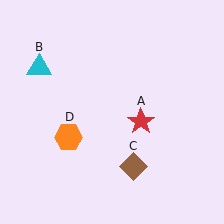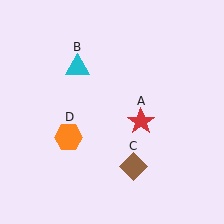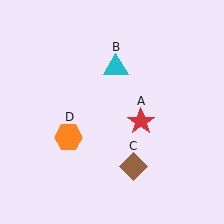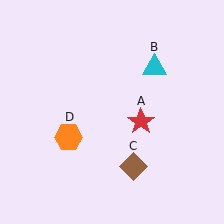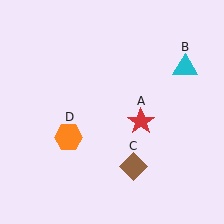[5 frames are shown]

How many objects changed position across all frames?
1 object changed position: cyan triangle (object B).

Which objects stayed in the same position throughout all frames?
Red star (object A) and brown diamond (object C) and orange hexagon (object D) remained stationary.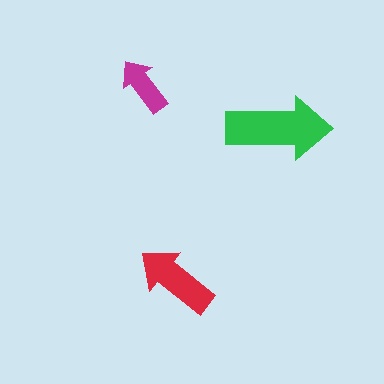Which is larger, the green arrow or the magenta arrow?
The green one.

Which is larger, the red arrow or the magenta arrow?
The red one.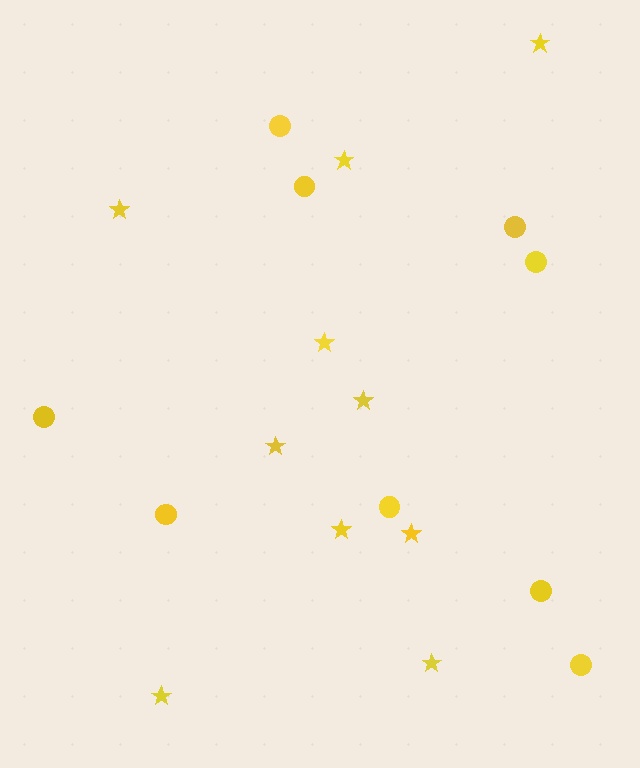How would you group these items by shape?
There are 2 groups: one group of circles (9) and one group of stars (10).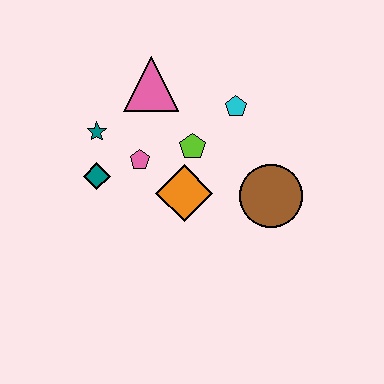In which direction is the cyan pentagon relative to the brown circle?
The cyan pentagon is above the brown circle.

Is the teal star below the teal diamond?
No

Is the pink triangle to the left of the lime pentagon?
Yes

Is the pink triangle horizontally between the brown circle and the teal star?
Yes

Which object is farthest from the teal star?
The brown circle is farthest from the teal star.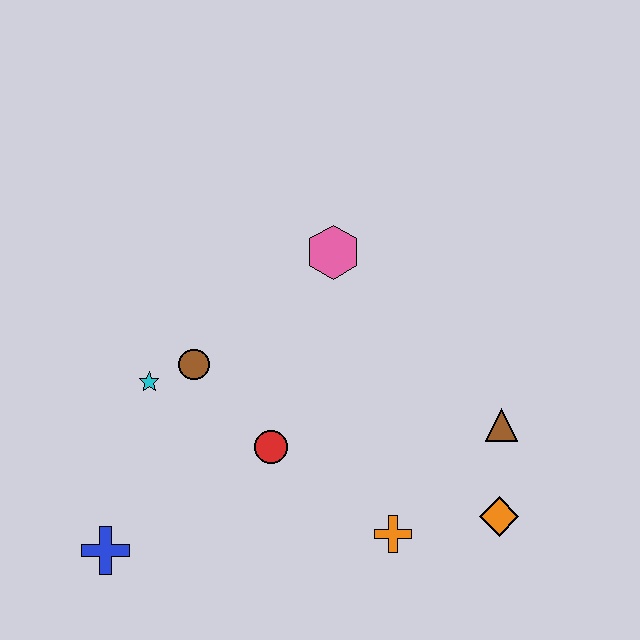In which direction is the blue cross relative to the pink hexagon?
The blue cross is below the pink hexagon.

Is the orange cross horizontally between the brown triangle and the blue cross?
Yes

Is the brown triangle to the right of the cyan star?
Yes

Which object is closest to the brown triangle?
The orange diamond is closest to the brown triangle.